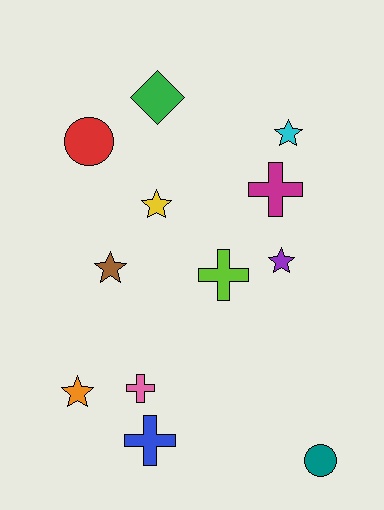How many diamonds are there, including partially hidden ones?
There is 1 diamond.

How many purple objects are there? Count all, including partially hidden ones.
There is 1 purple object.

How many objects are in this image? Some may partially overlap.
There are 12 objects.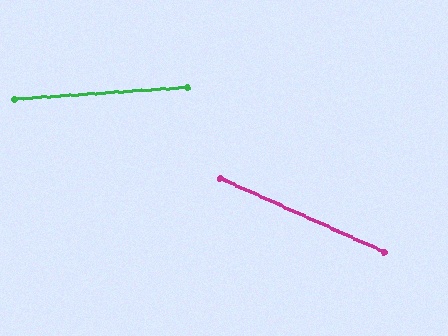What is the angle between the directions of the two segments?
Approximately 28 degrees.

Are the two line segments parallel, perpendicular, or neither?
Neither parallel nor perpendicular — they differ by about 28°.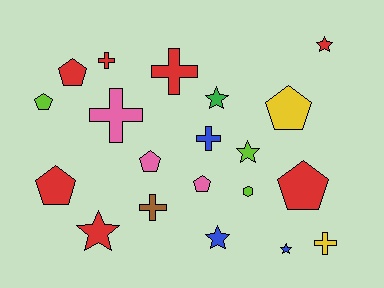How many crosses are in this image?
There are 6 crosses.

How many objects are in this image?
There are 20 objects.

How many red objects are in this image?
There are 7 red objects.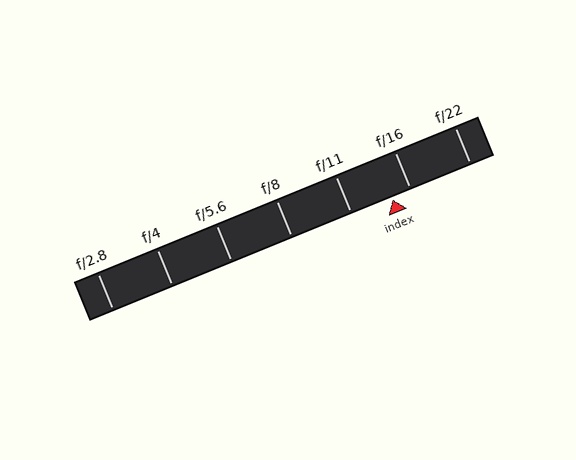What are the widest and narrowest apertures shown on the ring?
The widest aperture shown is f/2.8 and the narrowest is f/22.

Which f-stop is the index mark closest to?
The index mark is closest to f/16.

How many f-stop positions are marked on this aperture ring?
There are 7 f-stop positions marked.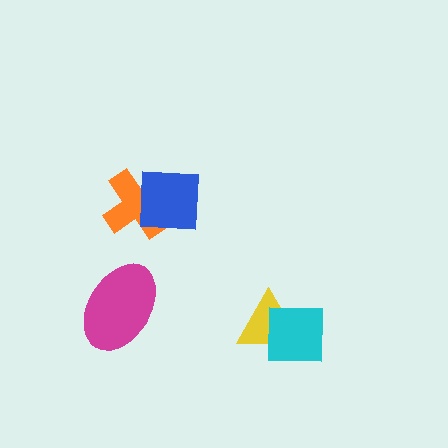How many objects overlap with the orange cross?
1 object overlaps with the orange cross.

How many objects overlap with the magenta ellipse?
0 objects overlap with the magenta ellipse.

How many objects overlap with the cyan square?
1 object overlaps with the cyan square.